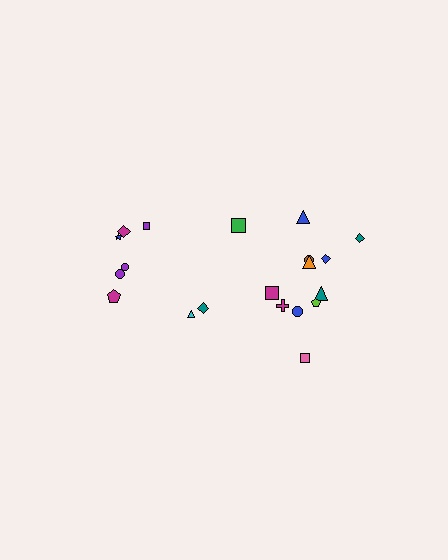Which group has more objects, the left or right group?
The right group.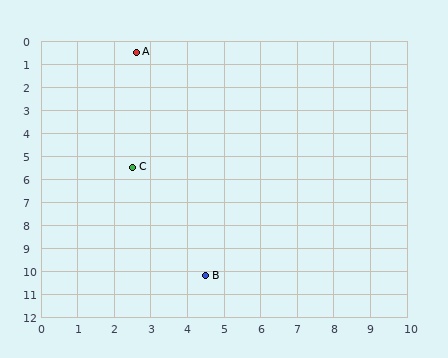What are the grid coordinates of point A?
Point A is at approximately (2.6, 0.5).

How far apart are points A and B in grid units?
Points A and B are about 9.9 grid units apart.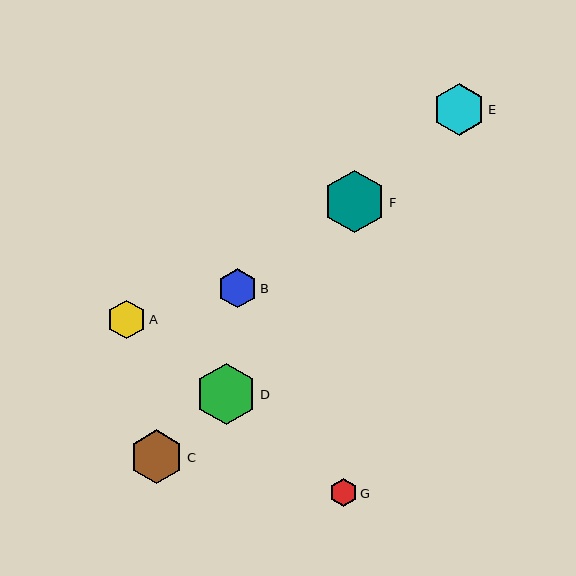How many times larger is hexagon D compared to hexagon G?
Hexagon D is approximately 2.2 times the size of hexagon G.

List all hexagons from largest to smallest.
From largest to smallest: F, D, C, E, B, A, G.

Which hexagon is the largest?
Hexagon F is the largest with a size of approximately 63 pixels.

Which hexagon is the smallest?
Hexagon G is the smallest with a size of approximately 28 pixels.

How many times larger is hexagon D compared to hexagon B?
Hexagon D is approximately 1.6 times the size of hexagon B.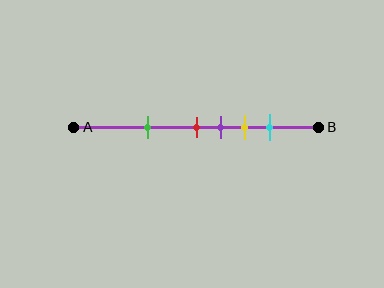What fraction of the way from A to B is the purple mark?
The purple mark is approximately 60% (0.6) of the way from A to B.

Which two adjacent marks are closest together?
The red and purple marks are the closest adjacent pair.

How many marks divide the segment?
There are 5 marks dividing the segment.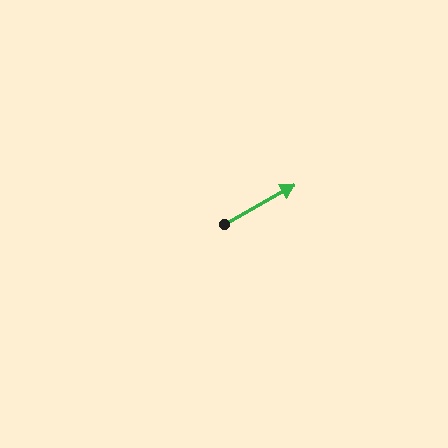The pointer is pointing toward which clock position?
Roughly 2 o'clock.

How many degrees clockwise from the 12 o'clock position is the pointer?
Approximately 61 degrees.